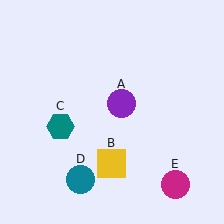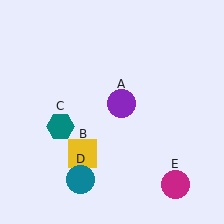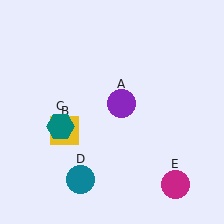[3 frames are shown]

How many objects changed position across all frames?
1 object changed position: yellow square (object B).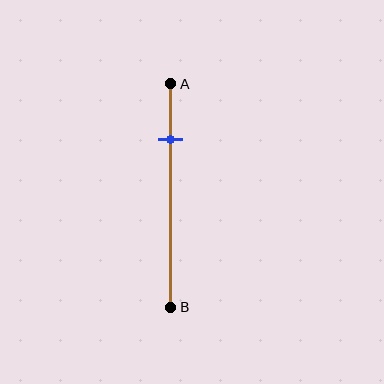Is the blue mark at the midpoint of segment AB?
No, the mark is at about 25% from A, not at the 50% midpoint.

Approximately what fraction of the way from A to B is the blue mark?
The blue mark is approximately 25% of the way from A to B.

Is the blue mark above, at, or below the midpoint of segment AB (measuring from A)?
The blue mark is above the midpoint of segment AB.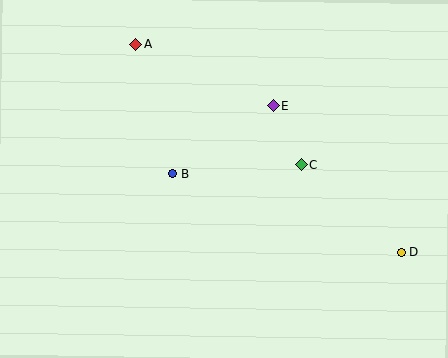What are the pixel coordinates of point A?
Point A is at (136, 44).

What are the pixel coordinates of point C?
Point C is at (302, 165).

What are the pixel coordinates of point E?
Point E is at (273, 105).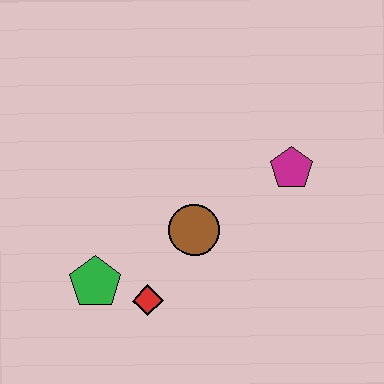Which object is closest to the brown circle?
The red diamond is closest to the brown circle.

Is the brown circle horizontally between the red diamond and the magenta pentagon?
Yes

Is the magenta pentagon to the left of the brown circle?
No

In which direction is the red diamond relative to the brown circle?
The red diamond is below the brown circle.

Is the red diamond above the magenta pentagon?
No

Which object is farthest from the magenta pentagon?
The green pentagon is farthest from the magenta pentagon.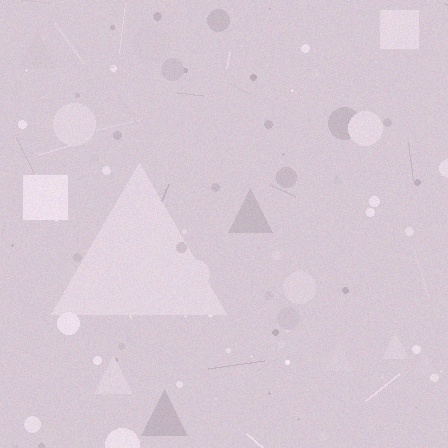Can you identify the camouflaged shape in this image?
The camouflaged shape is a triangle.